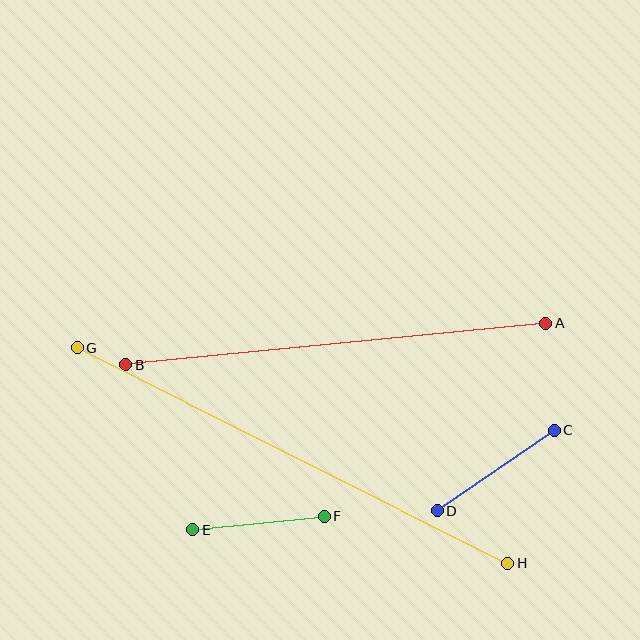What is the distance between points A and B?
The distance is approximately 422 pixels.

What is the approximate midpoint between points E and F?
The midpoint is at approximately (259, 523) pixels.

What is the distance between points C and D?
The distance is approximately 142 pixels.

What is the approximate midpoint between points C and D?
The midpoint is at approximately (496, 471) pixels.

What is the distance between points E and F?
The distance is approximately 132 pixels.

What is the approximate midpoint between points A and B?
The midpoint is at approximately (336, 344) pixels.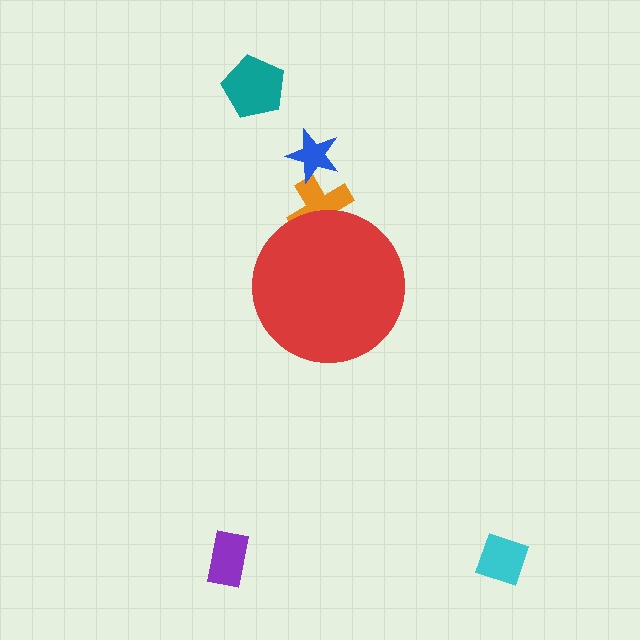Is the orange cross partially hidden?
Yes, the orange cross is partially hidden behind the red circle.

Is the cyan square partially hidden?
No, the cyan square is fully visible.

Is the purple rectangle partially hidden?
No, the purple rectangle is fully visible.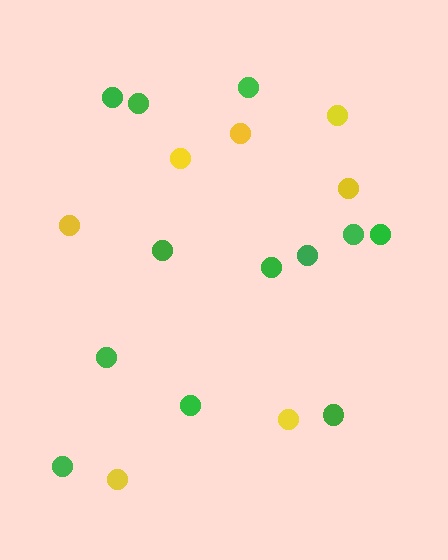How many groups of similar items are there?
There are 2 groups: one group of yellow circles (7) and one group of green circles (12).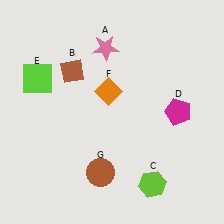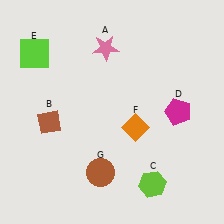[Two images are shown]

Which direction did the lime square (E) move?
The lime square (E) moved up.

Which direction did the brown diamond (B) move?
The brown diamond (B) moved down.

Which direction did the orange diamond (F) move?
The orange diamond (F) moved down.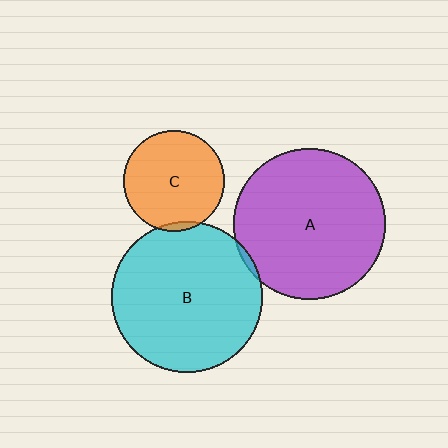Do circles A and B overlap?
Yes.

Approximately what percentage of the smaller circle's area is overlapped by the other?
Approximately 5%.